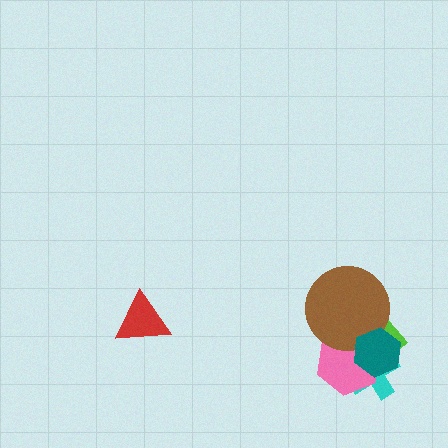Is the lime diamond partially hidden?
Yes, it is partially covered by another shape.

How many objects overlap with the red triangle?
0 objects overlap with the red triangle.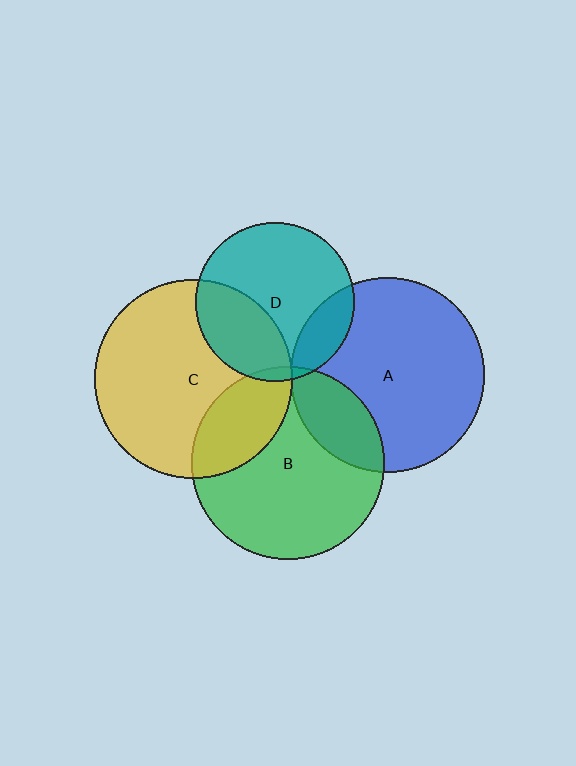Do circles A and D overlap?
Yes.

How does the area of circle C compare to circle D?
Approximately 1.6 times.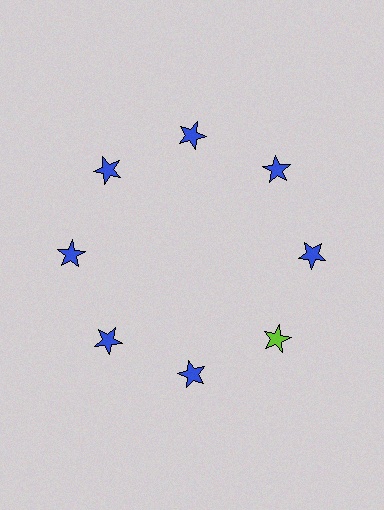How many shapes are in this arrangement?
There are 8 shapes arranged in a ring pattern.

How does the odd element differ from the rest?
It has a different color: lime instead of blue.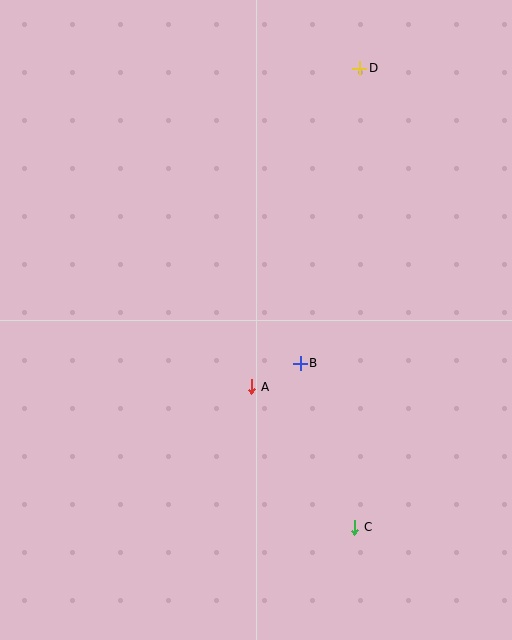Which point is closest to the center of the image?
Point B at (300, 363) is closest to the center.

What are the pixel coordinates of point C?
Point C is at (355, 527).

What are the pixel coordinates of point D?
Point D is at (360, 68).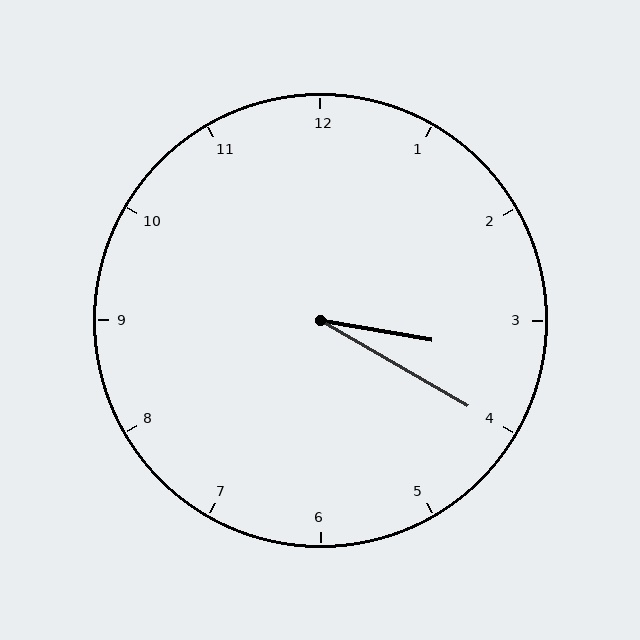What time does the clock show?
3:20.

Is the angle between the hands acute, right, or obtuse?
It is acute.